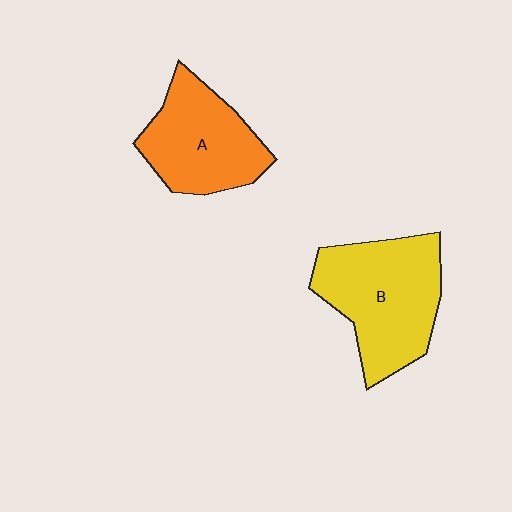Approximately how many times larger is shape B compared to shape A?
Approximately 1.2 times.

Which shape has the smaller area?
Shape A (orange).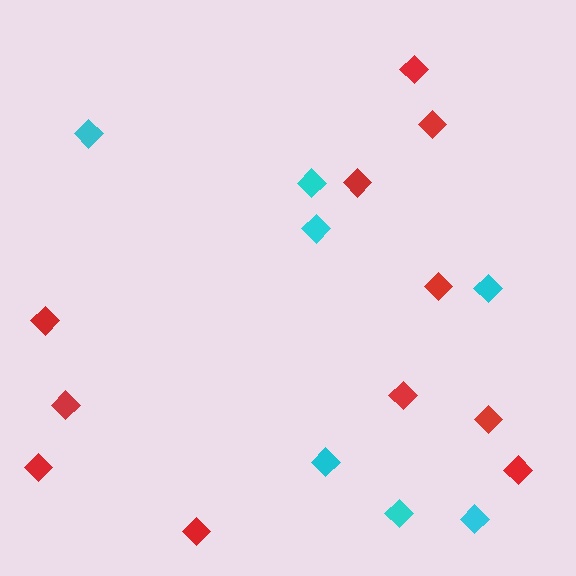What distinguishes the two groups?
There are 2 groups: one group of cyan diamonds (7) and one group of red diamonds (11).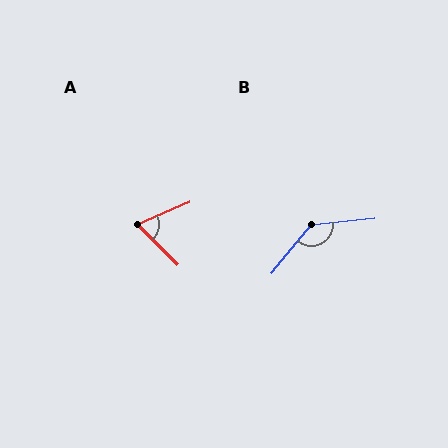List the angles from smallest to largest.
A (68°), B (135°).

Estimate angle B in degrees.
Approximately 135 degrees.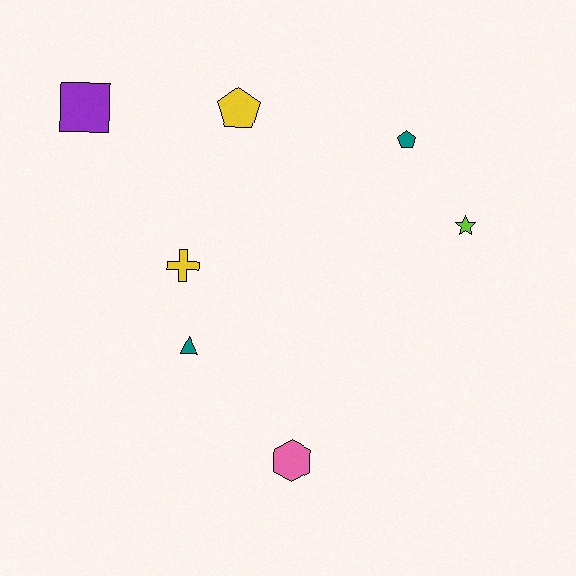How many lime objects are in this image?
There is 1 lime object.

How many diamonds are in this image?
There are no diamonds.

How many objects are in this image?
There are 7 objects.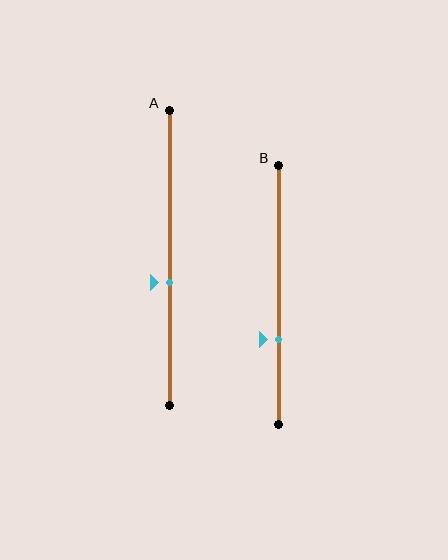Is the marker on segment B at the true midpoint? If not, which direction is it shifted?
No, the marker on segment B is shifted downward by about 17% of the segment length.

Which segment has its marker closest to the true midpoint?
Segment A has its marker closest to the true midpoint.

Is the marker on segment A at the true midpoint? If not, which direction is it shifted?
No, the marker on segment A is shifted downward by about 8% of the segment length.